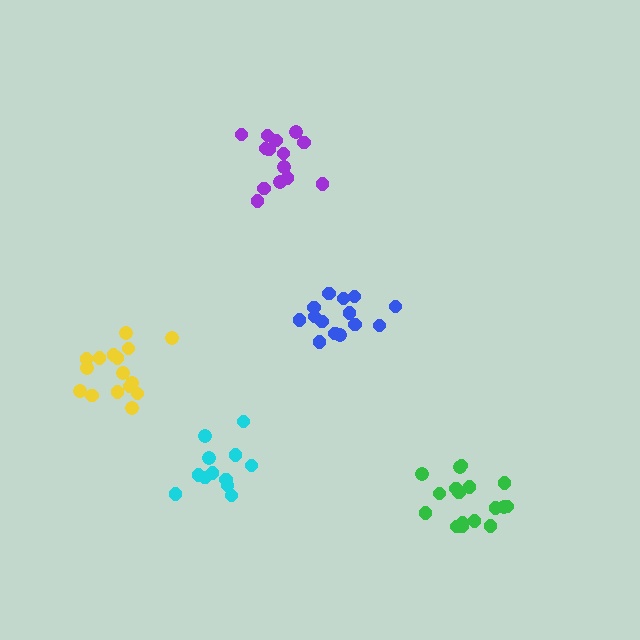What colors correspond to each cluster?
The clusters are colored: purple, cyan, yellow, green, blue.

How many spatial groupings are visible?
There are 5 spatial groupings.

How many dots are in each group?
Group 1: 14 dots, Group 2: 12 dots, Group 3: 16 dots, Group 4: 17 dots, Group 5: 14 dots (73 total).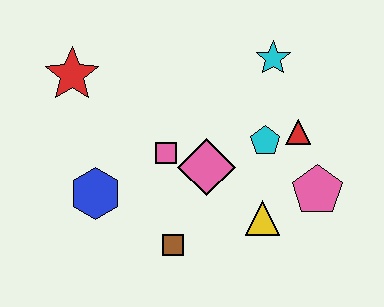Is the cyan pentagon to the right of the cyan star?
No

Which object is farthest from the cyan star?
The blue hexagon is farthest from the cyan star.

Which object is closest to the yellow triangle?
The pink pentagon is closest to the yellow triangle.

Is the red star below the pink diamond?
No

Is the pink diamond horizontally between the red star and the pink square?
No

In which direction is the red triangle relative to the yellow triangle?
The red triangle is above the yellow triangle.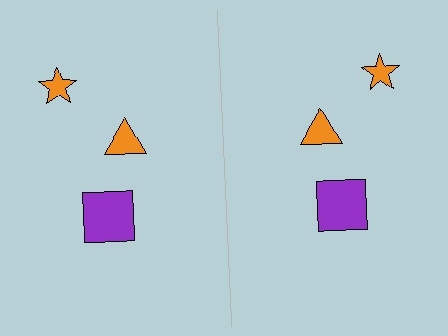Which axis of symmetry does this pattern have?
The pattern has a vertical axis of symmetry running through the center of the image.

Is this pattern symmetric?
Yes, this pattern has bilateral (reflection) symmetry.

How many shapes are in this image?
There are 6 shapes in this image.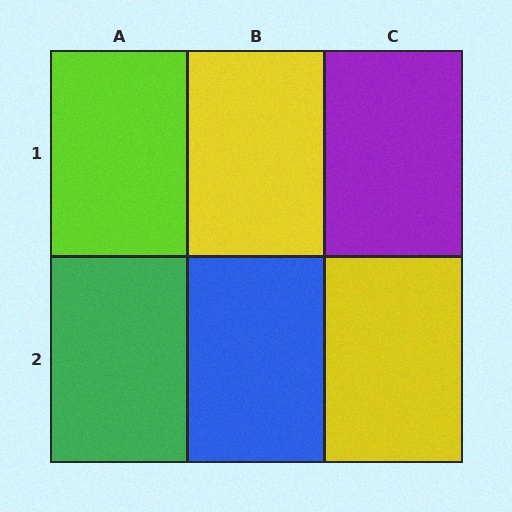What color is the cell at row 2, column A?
Green.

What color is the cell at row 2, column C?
Yellow.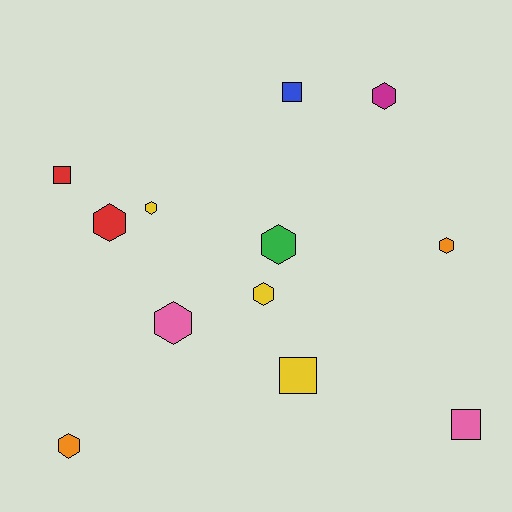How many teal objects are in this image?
There are no teal objects.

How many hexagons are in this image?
There are 8 hexagons.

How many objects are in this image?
There are 12 objects.